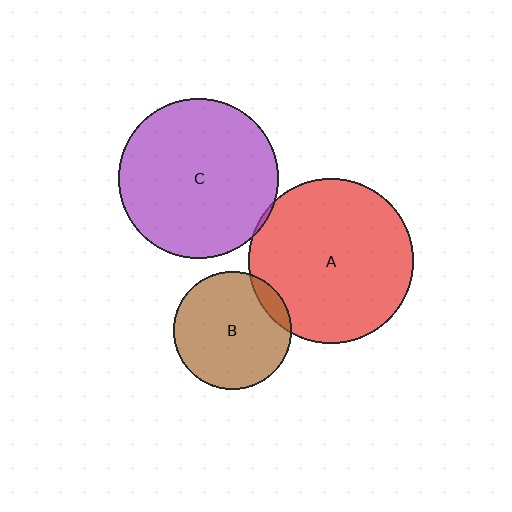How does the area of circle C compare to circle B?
Approximately 1.8 times.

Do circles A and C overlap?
Yes.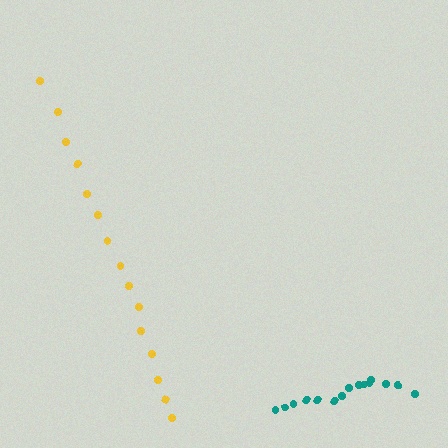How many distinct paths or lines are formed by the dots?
There are 2 distinct paths.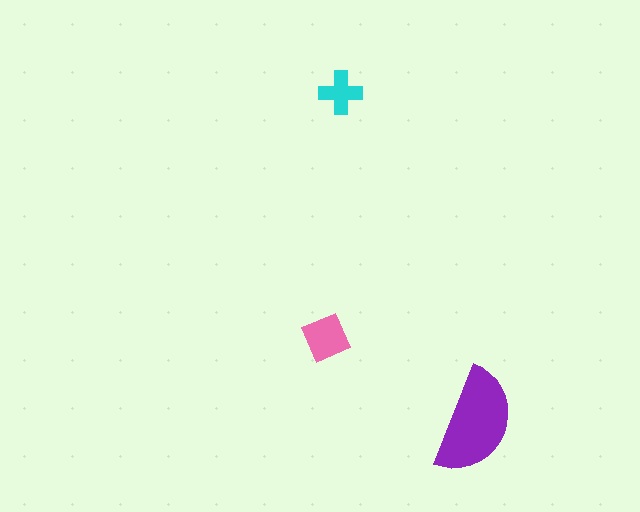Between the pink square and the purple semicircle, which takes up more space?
The purple semicircle.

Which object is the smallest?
The cyan cross.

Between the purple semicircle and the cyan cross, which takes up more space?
The purple semicircle.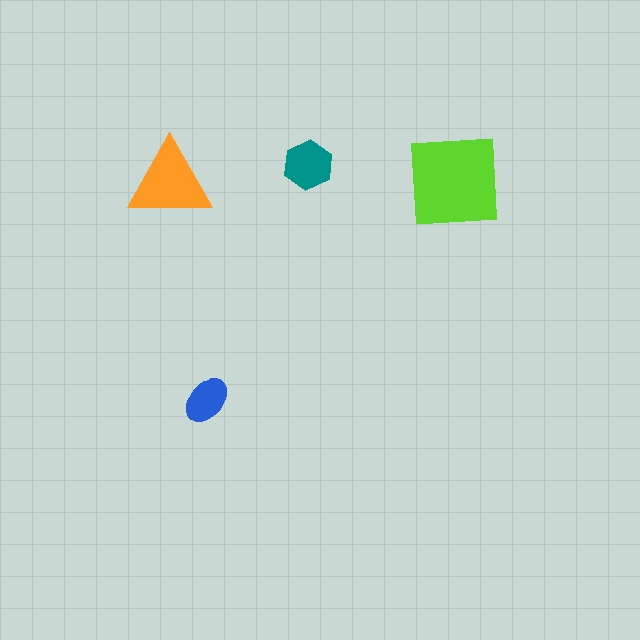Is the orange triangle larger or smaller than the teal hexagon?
Larger.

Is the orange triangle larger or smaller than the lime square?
Smaller.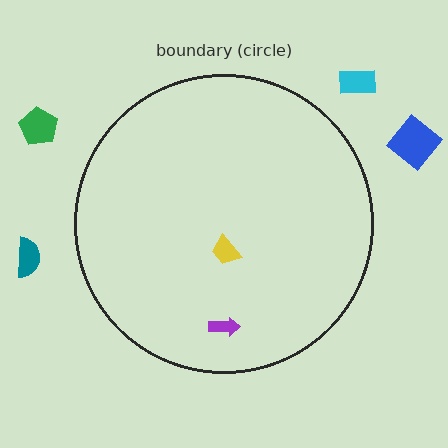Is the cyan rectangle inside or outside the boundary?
Outside.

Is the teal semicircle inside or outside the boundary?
Outside.